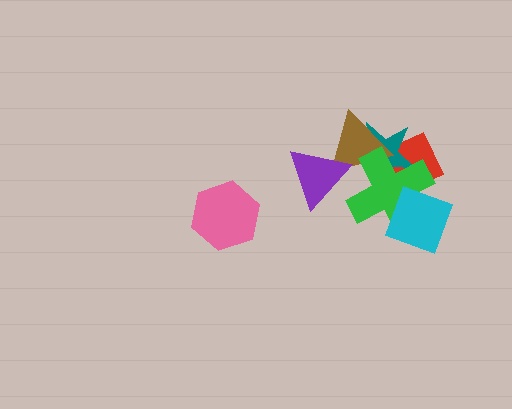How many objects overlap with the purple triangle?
1 object overlaps with the purple triangle.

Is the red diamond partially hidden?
Yes, it is partially covered by another shape.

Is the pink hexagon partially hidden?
No, no other shape covers it.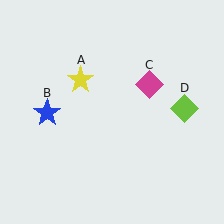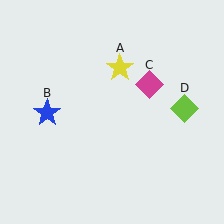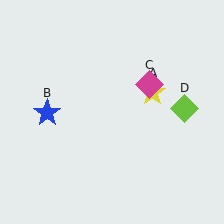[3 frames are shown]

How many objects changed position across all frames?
1 object changed position: yellow star (object A).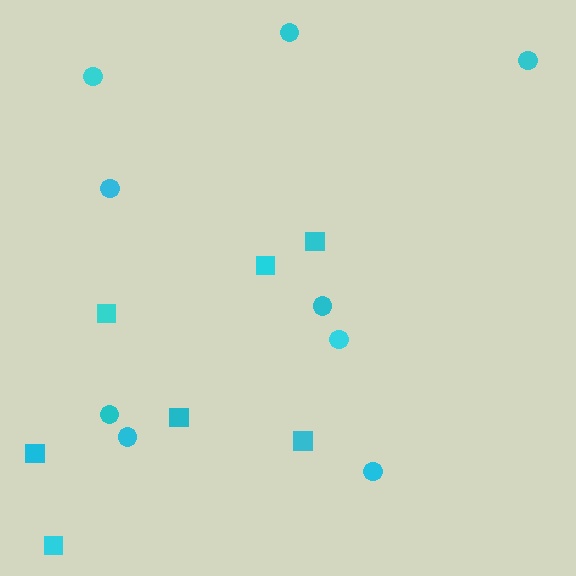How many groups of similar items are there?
There are 2 groups: one group of circles (9) and one group of squares (7).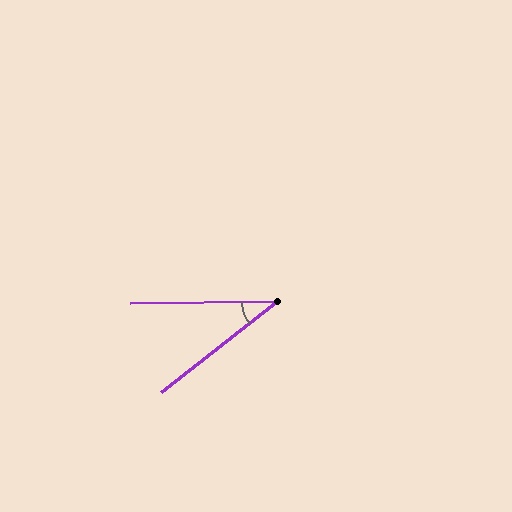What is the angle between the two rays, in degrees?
Approximately 38 degrees.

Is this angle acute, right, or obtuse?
It is acute.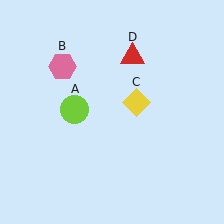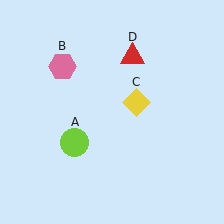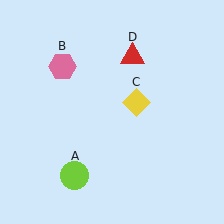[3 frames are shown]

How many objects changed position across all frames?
1 object changed position: lime circle (object A).